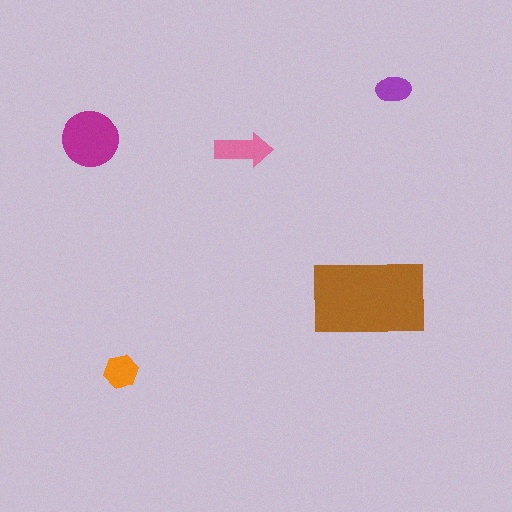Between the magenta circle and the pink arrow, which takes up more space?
The magenta circle.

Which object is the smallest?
The purple ellipse.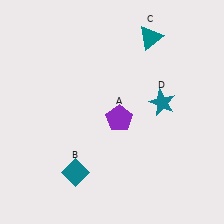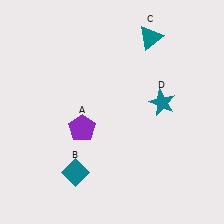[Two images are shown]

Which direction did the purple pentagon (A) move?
The purple pentagon (A) moved left.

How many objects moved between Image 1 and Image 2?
1 object moved between the two images.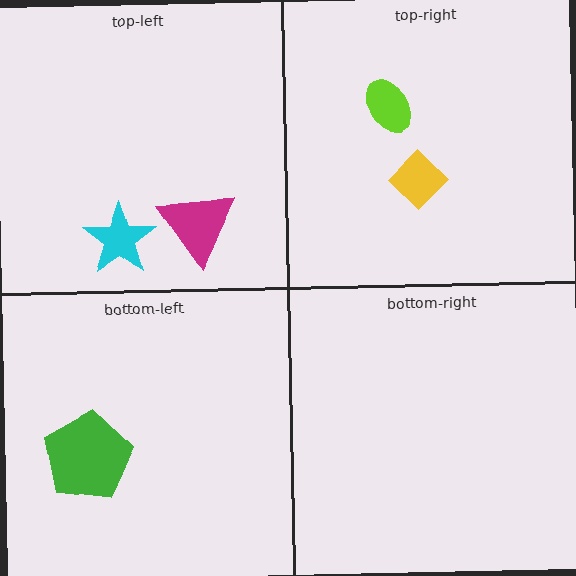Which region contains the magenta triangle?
The top-left region.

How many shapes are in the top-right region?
2.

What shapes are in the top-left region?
The magenta triangle, the cyan star.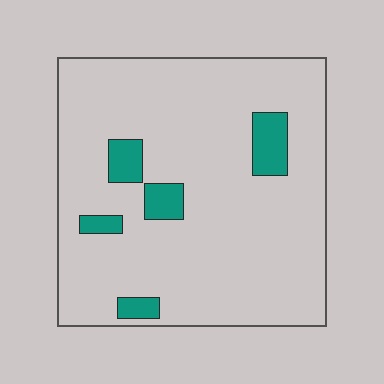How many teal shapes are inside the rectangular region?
5.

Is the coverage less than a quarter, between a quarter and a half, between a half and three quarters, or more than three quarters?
Less than a quarter.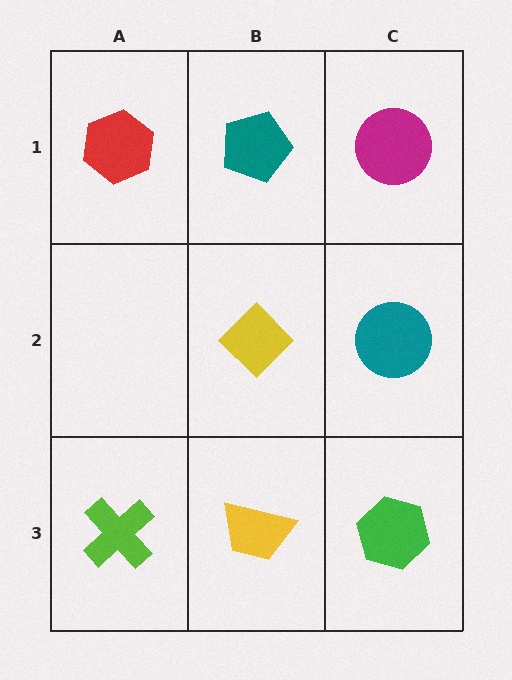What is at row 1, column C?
A magenta circle.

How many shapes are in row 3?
3 shapes.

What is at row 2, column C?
A teal circle.